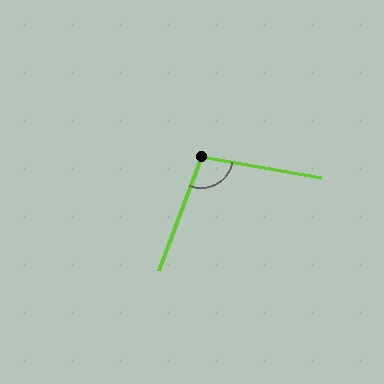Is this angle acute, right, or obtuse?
It is obtuse.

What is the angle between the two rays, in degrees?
Approximately 100 degrees.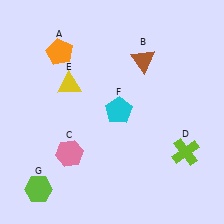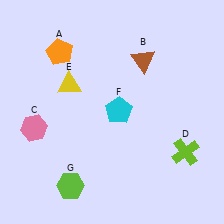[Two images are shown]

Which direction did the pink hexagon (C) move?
The pink hexagon (C) moved left.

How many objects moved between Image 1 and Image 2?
2 objects moved between the two images.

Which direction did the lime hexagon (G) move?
The lime hexagon (G) moved right.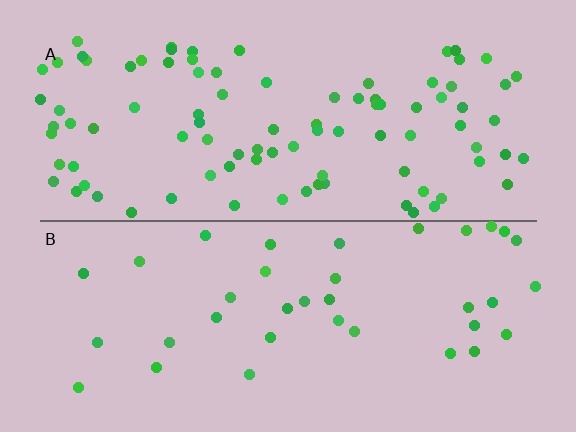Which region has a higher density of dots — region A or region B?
A (the top).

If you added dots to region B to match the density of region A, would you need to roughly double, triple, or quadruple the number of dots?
Approximately triple.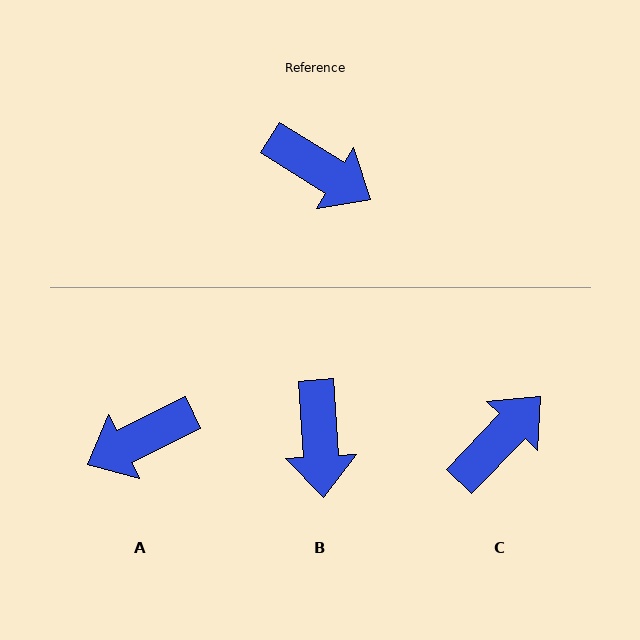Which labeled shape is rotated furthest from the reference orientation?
A, about 122 degrees away.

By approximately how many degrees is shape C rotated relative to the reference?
Approximately 78 degrees counter-clockwise.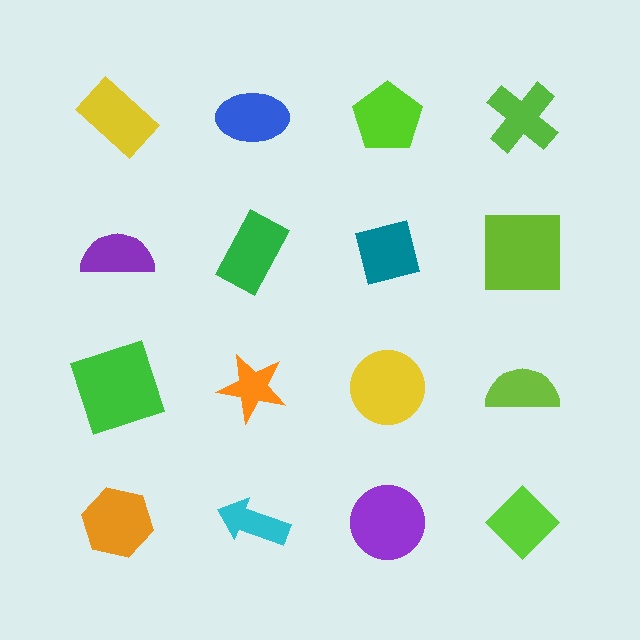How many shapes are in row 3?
4 shapes.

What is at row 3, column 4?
A lime semicircle.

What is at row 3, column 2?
An orange star.